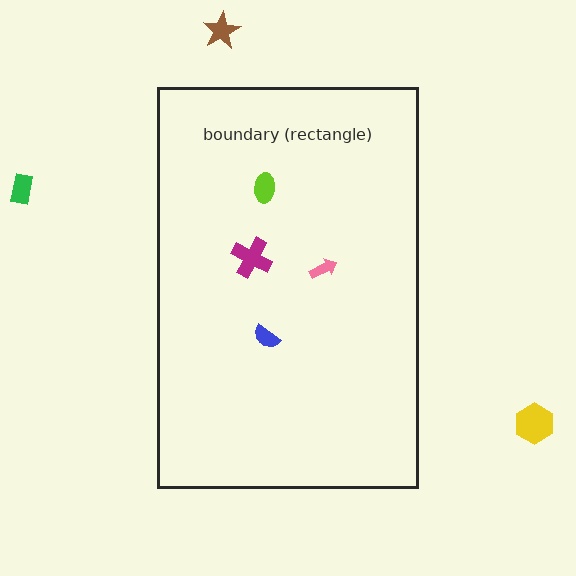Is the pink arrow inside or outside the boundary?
Inside.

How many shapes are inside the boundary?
4 inside, 3 outside.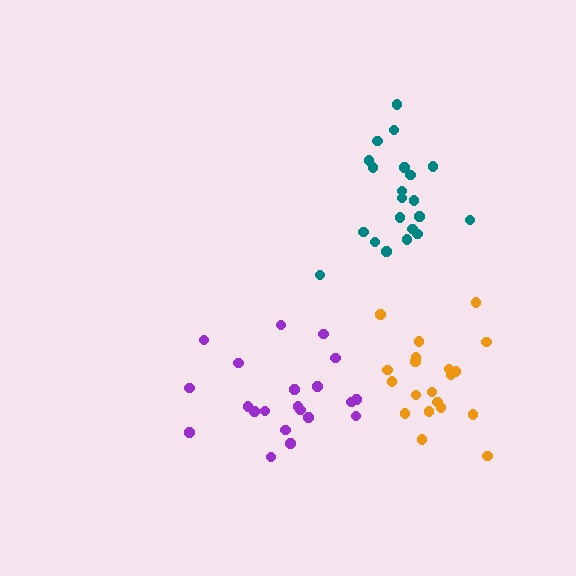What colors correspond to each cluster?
The clusters are colored: teal, purple, orange.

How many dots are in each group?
Group 1: 21 dots, Group 2: 21 dots, Group 3: 20 dots (62 total).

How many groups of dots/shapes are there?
There are 3 groups.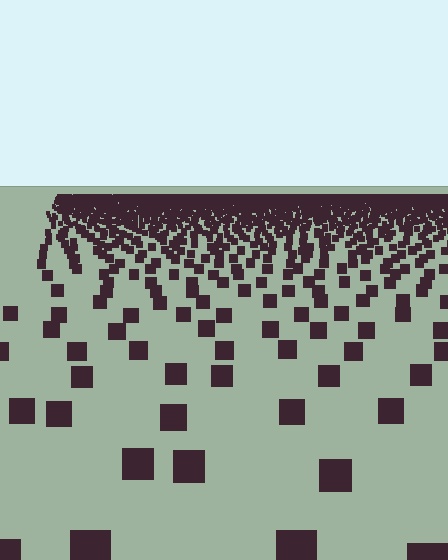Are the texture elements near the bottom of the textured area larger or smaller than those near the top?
Larger. Near the bottom, elements are closer to the viewer and appear at a bigger on-screen size.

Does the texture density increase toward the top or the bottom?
Density increases toward the top.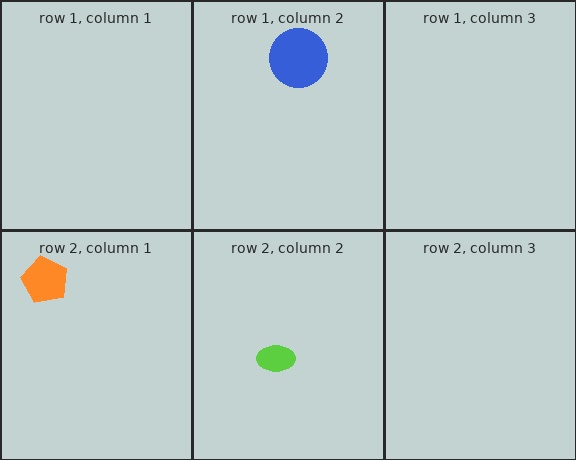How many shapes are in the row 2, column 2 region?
1.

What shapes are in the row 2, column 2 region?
The lime ellipse.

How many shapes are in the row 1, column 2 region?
1.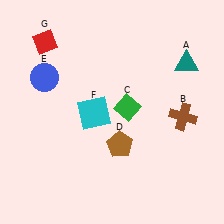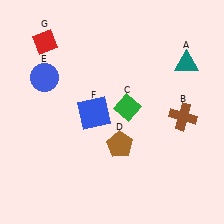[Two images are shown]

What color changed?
The square (F) changed from cyan in Image 1 to blue in Image 2.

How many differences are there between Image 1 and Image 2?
There is 1 difference between the two images.